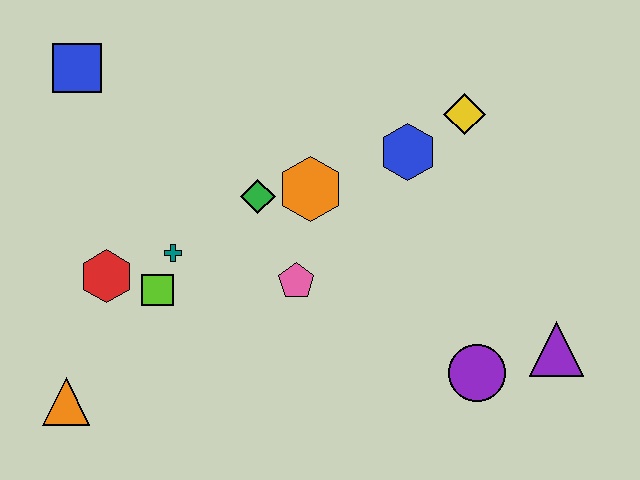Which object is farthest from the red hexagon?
The purple triangle is farthest from the red hexagon.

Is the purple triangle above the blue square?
No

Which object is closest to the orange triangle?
The red hexagon is closest to the orange triangle.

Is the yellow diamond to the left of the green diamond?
No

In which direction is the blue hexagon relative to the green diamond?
The blue hexagon is to the right of the green diamond.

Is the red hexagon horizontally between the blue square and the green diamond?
Yes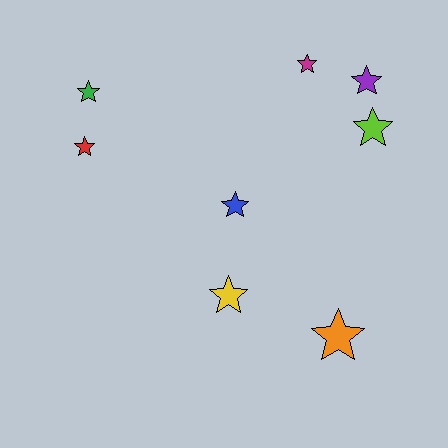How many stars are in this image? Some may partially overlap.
There are 8 stars.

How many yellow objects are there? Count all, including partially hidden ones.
There is 1 yellow object.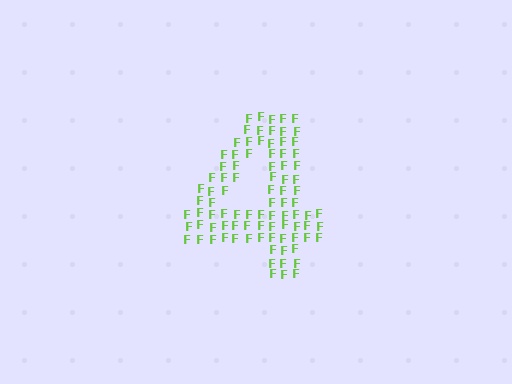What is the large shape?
The large shape is the digit 4.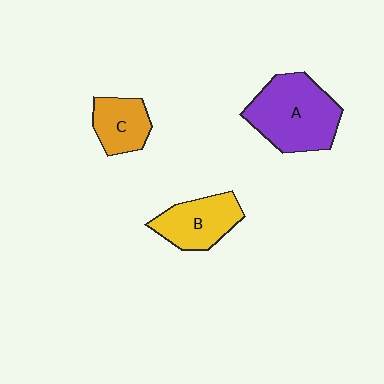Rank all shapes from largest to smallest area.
From largest to smallest: A (purple), B (yellow), C (orange).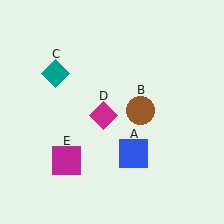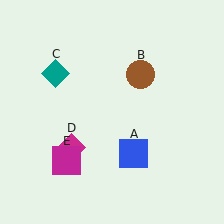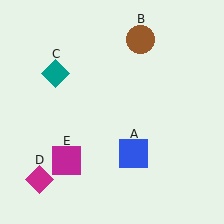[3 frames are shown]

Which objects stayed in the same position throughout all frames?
Blue square (object A) and teal diamond (object C) and magenta square (object E) remained stationary.